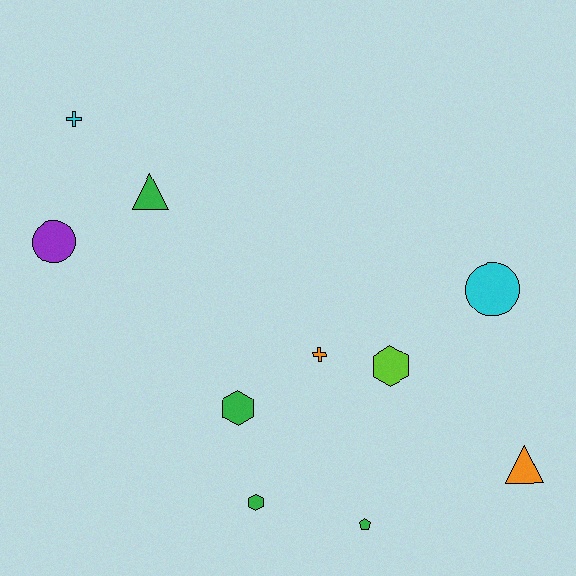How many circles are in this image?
There are 2 circles.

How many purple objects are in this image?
There is 1 purple object.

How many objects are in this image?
There are 10 objects.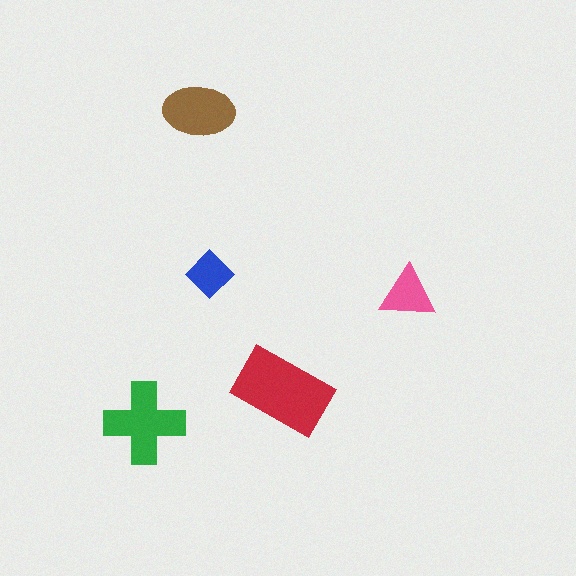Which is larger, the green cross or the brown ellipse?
The green cross.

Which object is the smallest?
The blue diamond.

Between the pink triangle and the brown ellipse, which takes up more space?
The brown ellipse.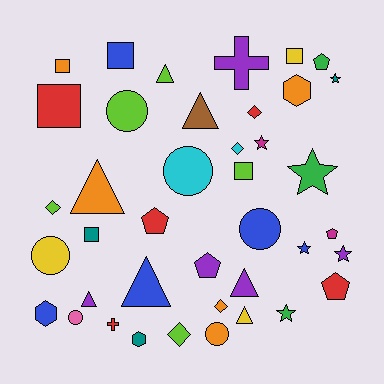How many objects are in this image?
There are 40 objects.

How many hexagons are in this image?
There are 3 hexagons.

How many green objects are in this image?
There are 3 green objects.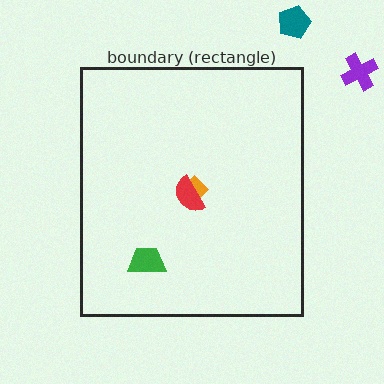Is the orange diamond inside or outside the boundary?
Inside.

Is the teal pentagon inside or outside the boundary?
Outside.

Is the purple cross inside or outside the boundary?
Outside.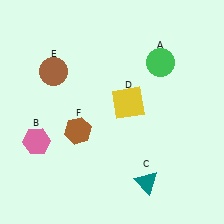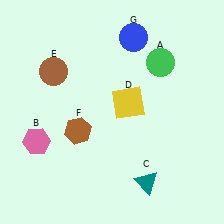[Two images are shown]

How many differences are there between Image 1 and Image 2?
There is 1 difference between the two images.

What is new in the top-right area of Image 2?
A blue circle (G) was added in the top-right area of Image 2.